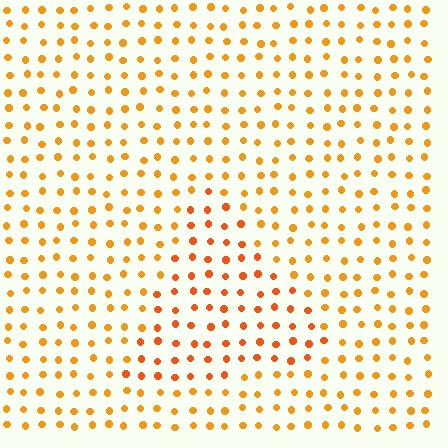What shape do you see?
I see a triangle.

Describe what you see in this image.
The image is filled with small orange elements in a uniform arrangement. A triangle-shaped region is visible where the elements are tinted to a slightly different hue, forming a subtle color boundary.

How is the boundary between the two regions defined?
The boundary is defined purely by a slight shift in hue (about 20 degrees). Spacing, size, and orientation are identical on both sides.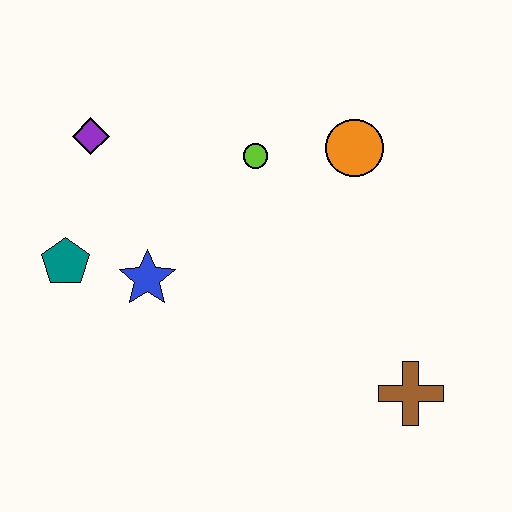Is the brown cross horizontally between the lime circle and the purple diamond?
No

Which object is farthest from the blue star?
The brown cross is farthest from the blue star.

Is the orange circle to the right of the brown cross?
No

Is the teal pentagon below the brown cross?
No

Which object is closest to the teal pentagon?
The blue star is closest to the teal pentagon.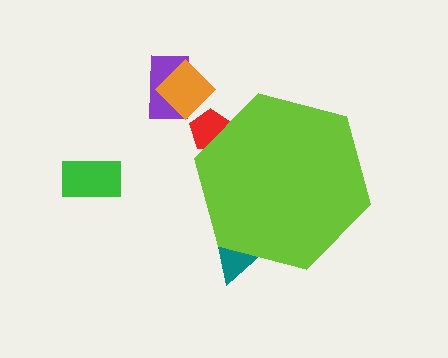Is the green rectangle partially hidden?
No, the green rectangle is fully visible.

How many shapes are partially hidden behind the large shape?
2 shapes are partially hidden.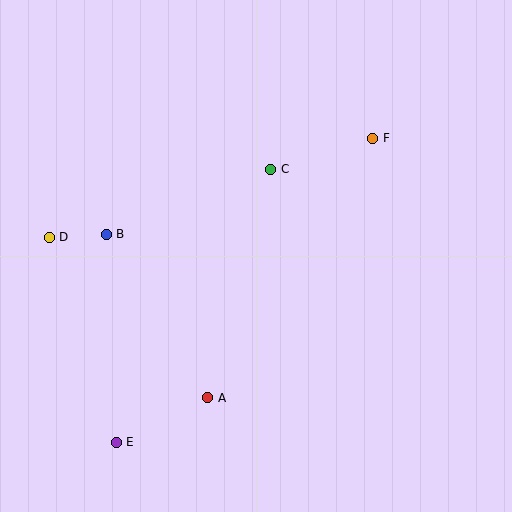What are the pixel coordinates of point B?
Point B is at (106, 234).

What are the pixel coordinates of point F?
Point F is at (373, 138).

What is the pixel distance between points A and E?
The distance between A and E is 102 pixels.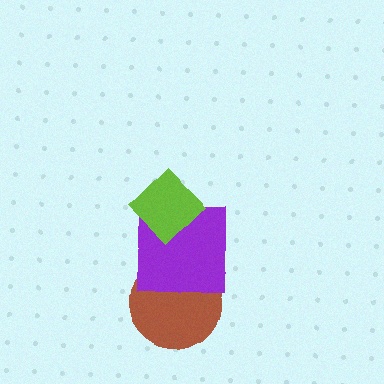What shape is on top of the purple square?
The lime diamond is on top of the purple square.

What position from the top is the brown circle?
The brown circle is 3rd from the top.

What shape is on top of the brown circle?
The purple square is on top of the brown circle.